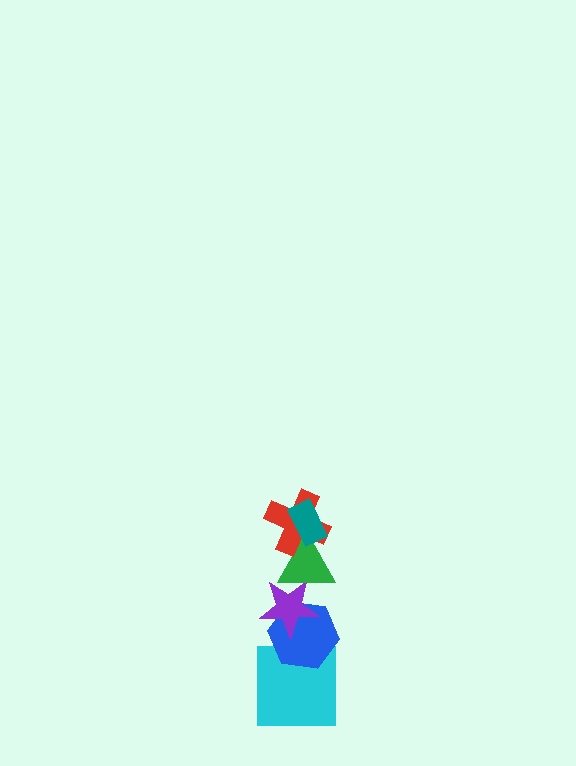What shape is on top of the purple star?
The green triangle is on top of the purple star.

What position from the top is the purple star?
The purple star is 4th from the top.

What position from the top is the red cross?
The red cross is 2nd from the top.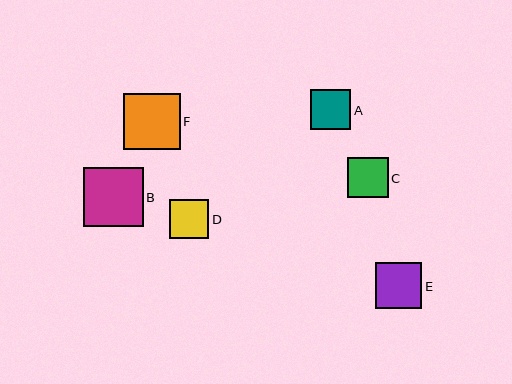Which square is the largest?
Square B is the largest with a size of approximately 60 pixels.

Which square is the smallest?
Square D is the smallest with a size of approximately 39 pixels.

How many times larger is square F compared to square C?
Square F is approximately 1.4 times the size of square C.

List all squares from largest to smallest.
From largest to smallest: B, F, E, C, A, D.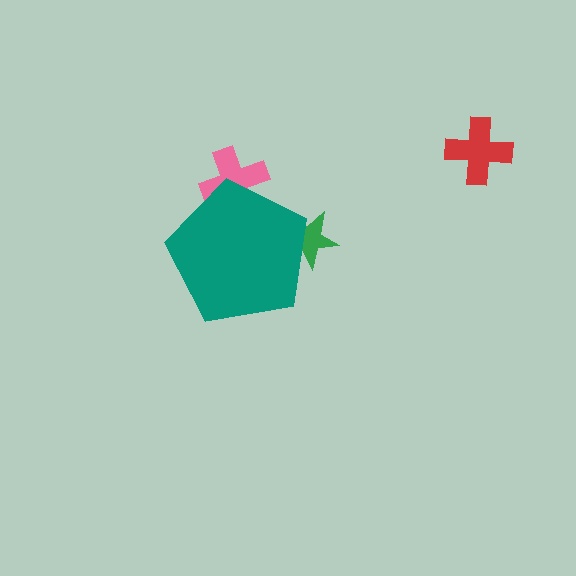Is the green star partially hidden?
Yes, the green star is partially hidden behind the teal pentagon.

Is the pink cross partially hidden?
Yes, the pink cross is partially hidden behind the teal pentagon.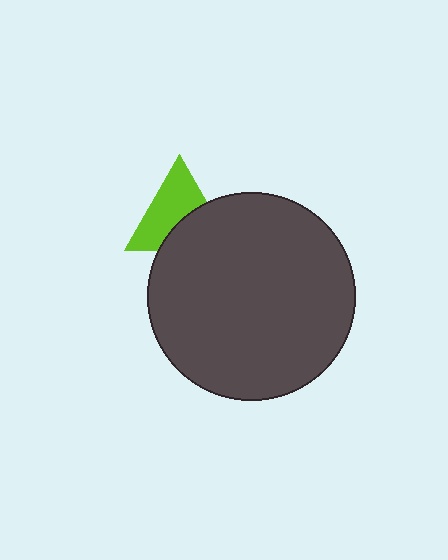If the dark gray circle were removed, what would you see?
You would see the complete lime triangle.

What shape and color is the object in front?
The object in front is a dark gray circle.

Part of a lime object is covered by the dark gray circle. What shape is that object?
It is a triangle.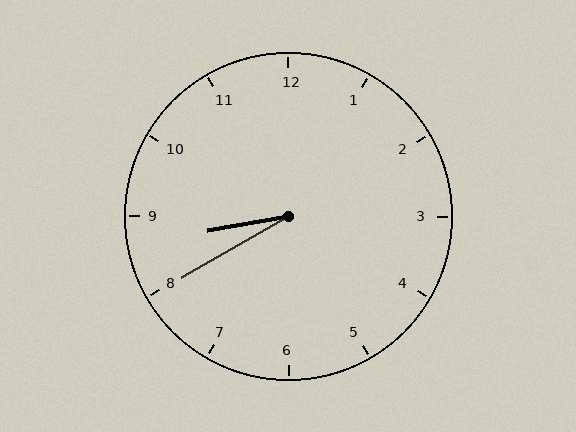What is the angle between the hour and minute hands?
Approximately 20 degrees.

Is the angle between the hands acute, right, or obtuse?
It is acute.